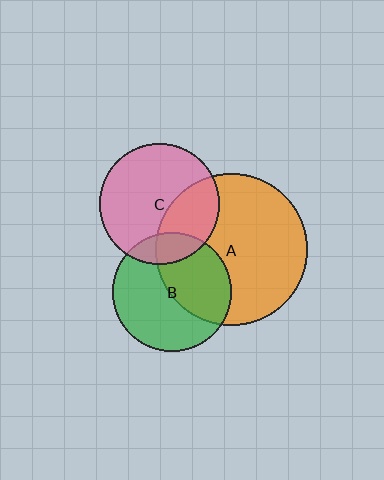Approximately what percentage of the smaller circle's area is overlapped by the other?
Approximately 15%.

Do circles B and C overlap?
Yes.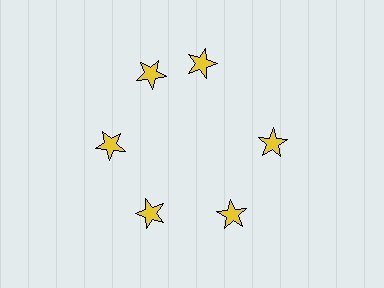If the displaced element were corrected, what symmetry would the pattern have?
It would have 6-fold rotational symmetry — the pattern would map onto itself every 60 degrees.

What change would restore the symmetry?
The symmetry would be restored by rotating it back into even spacing with its neighbors so that all 6 stars sit at equal angles and equal distance from the center.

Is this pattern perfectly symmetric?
No. The 6 yellow stars are arranged in a ring, but one element near the 1 o'clock position is rotated out of alignment along the ring, breaking the 6-fold rotational symmetry.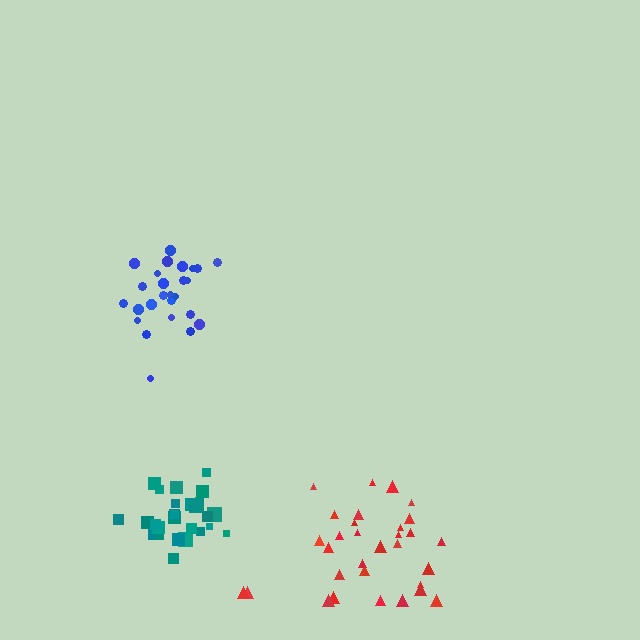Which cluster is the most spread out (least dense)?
Red.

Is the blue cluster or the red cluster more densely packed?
Blue.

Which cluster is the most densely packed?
Teal.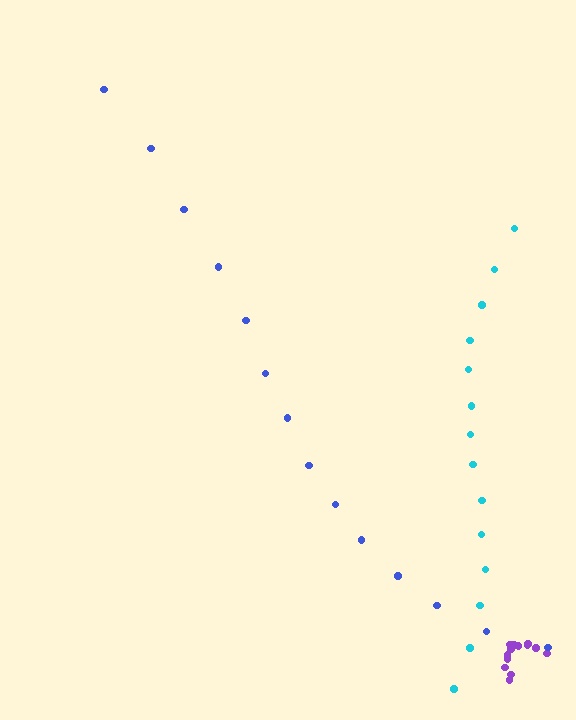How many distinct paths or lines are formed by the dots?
There are 3 distinct paths.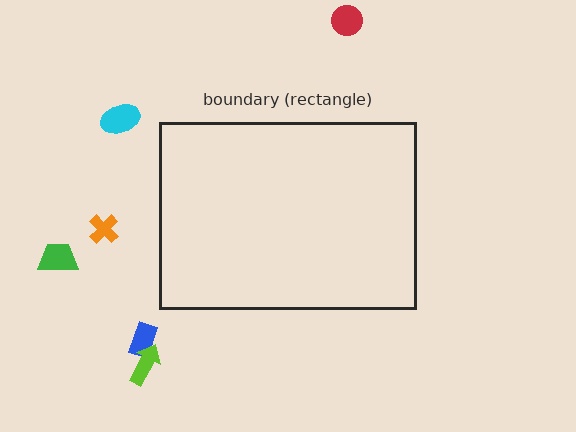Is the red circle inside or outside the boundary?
Outside.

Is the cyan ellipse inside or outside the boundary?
Outside.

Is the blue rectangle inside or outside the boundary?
Outside.